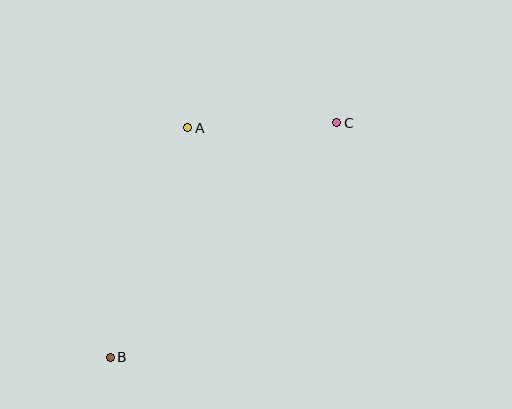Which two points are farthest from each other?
Points B and C are farthest from each other.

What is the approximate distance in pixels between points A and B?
The distance between A and B is approximately 242 pixels.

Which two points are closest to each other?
Points A and C are closest to each other.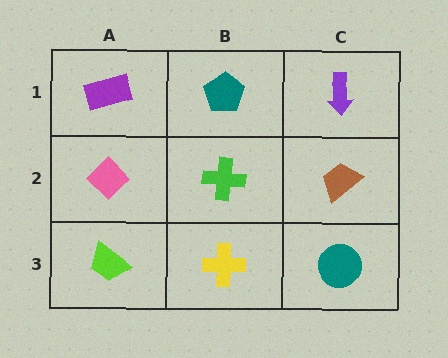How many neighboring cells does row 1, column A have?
2.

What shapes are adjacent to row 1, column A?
A pink diamond (row 2, column A), a teal pentagon (row 1, column B).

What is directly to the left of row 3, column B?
A lime trapezoid.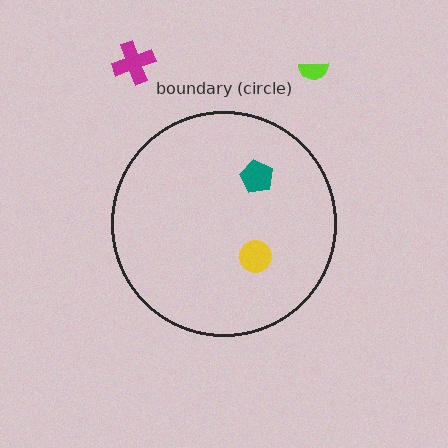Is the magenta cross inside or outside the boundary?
Outside.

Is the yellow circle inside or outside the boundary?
Inside.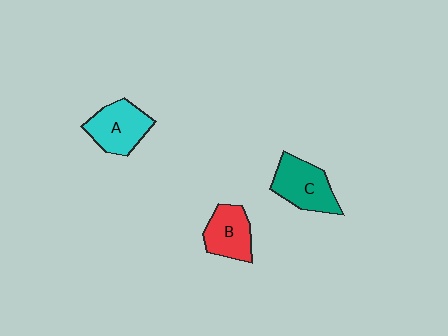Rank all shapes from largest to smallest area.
From largest to smallest: C (teal), A (cyan), B (red).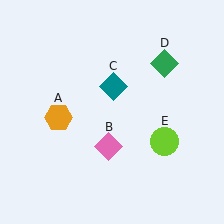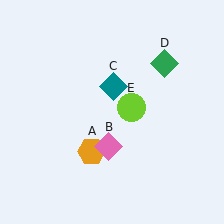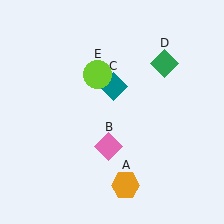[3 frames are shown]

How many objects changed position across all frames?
2 objects changed position: orange hexagon (object A), lime circle (object E).